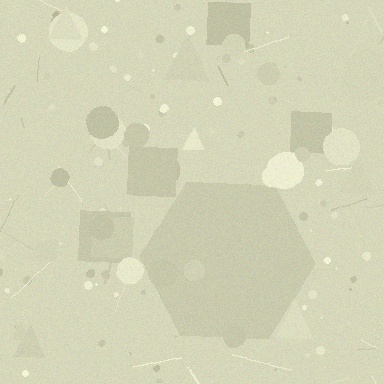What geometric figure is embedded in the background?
A hexagon is embedded in the background.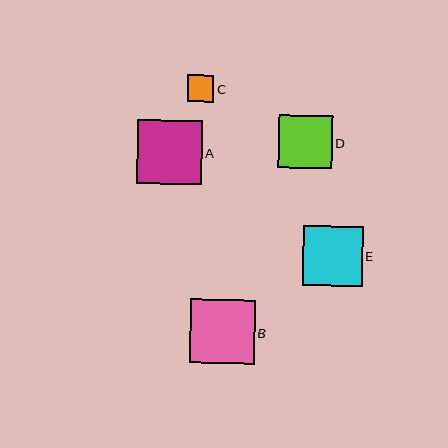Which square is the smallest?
Square C is the smallest with a size of approximately 27 pixels.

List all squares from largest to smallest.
From largest to smallest: A, B, E, D, C.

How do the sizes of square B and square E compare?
Square B and square E are approximately the same size.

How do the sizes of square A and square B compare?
Square A and square B are approximately the same size.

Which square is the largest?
Square A is the largest with a size of approximately 65 pixels.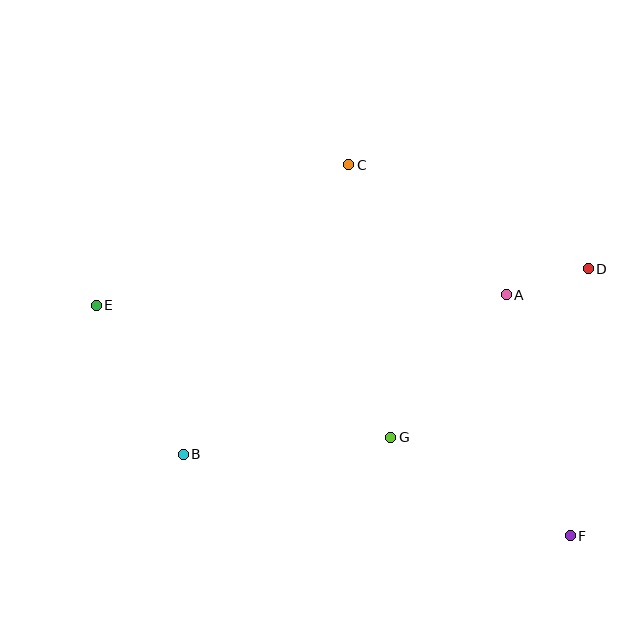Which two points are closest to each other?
Points A and D are closest to each other.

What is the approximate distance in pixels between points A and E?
The distance between A and E is approximately 410 pixels.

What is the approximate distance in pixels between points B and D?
The distance between B and D is approximately 446 pixels.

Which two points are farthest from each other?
Points E and F are farthest from each other.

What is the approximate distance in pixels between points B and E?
The distance between B and E is approximately 172 pixels.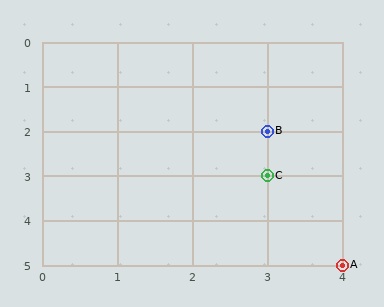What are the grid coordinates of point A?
Point A is at grid coordinates (4, 5).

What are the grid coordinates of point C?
Point C is at grid coordinates (3, 3).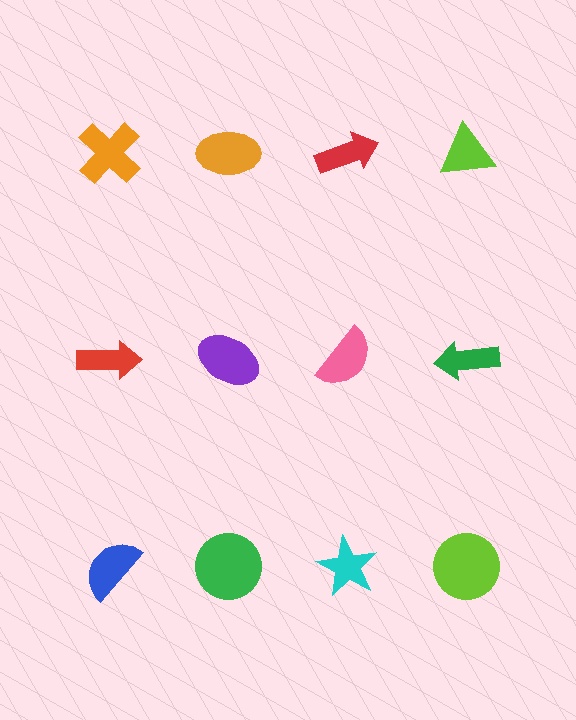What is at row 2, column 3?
A pink semicircle.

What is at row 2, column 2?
A purple ellipse.